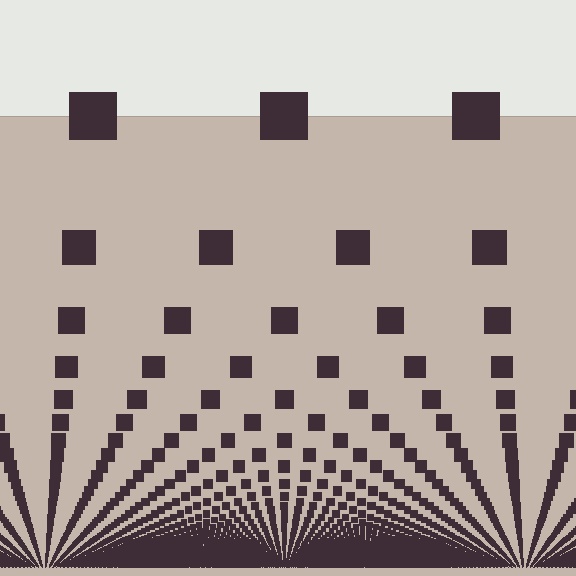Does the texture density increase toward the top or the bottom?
Density increases toward the bottom.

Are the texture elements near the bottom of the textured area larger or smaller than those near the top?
Smaller. The gradient is inverted — elements near the bottom are smaller and denser.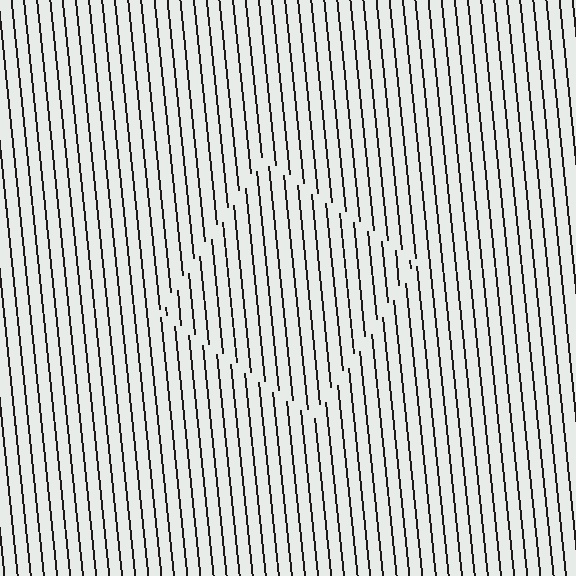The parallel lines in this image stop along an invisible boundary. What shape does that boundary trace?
An illusory square. The interior of the shape contains the same grating, shifted by half a period — the contour is defined by the phase discontinuity where line-ends from the inner and outer gratings abut.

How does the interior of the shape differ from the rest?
The interior of the shape contains the same grating, shifted by half a period — the contour is defined by the phase discontinuity where line-ends from the inner and outer gratings abut.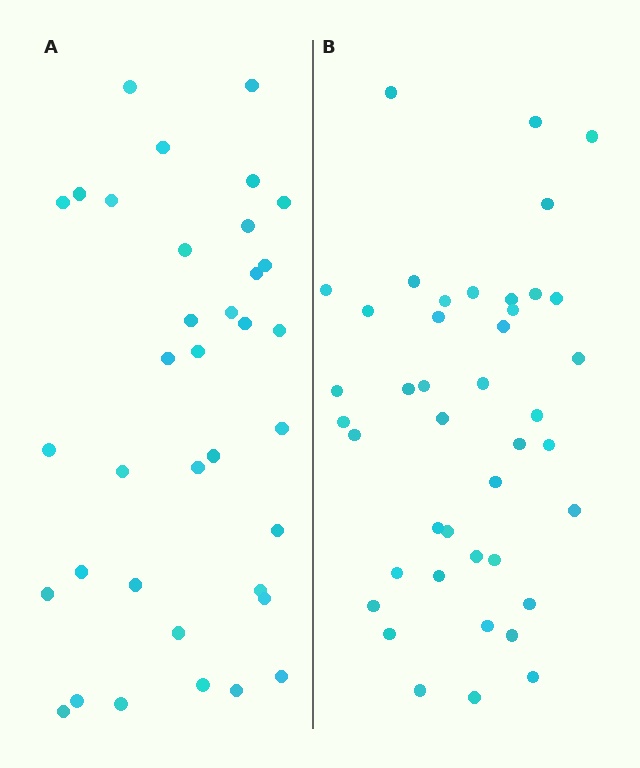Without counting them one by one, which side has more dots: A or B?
Region B (the right region) has more dots.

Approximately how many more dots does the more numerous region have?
Region B has about 6 more dots than region A.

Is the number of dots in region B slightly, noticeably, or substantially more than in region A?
Region B has only slightly more — the two regions are fairly close. The ratio is roughly 1.2 to 1.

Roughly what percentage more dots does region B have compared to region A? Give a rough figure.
About 15% more.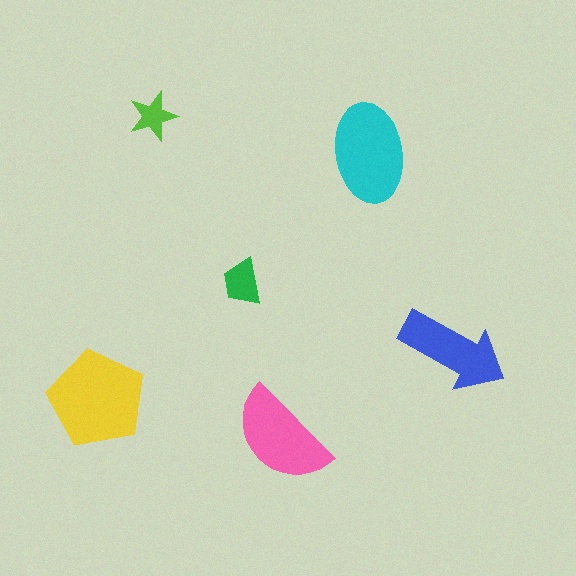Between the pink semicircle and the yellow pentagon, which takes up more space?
The yellow pentagon.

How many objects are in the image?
There are 6 objects in the image.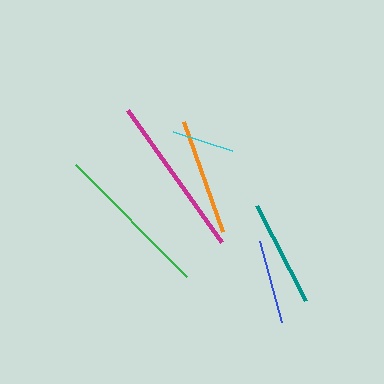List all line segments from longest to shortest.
From longest to shortest: magenta, green, orange, teal, blue, cyan.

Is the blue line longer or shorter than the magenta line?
The magenta line is longer than the blue line.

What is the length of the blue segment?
The blue segment is approximately 85 pixels long.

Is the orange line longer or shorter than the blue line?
The orange line is longer than the blue line.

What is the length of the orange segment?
The orange segment is approximately 117 pixels long.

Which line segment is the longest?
The magenta line is the longest at approximately 162 pixels.